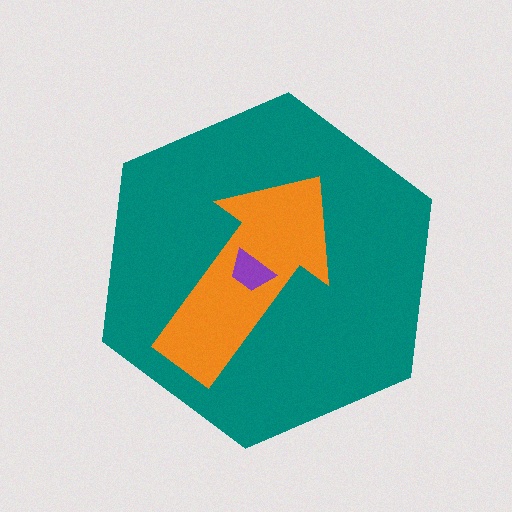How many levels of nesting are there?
3.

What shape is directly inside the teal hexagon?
The orange arrow.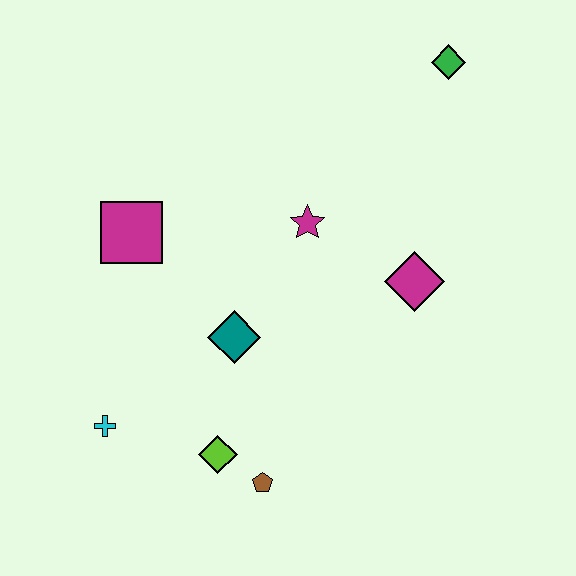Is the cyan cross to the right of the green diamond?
No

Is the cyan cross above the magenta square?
No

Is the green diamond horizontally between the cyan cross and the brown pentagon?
No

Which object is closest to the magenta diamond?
The magenta star is closest to the magenta diamond.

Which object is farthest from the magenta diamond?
The cyan cross is farthest from the magenta diamond.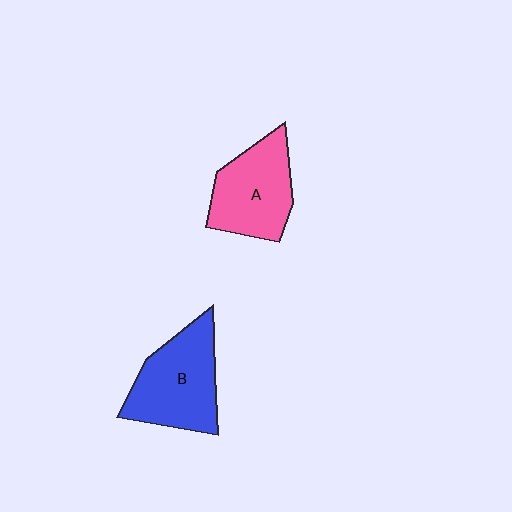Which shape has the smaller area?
Shape A (pink).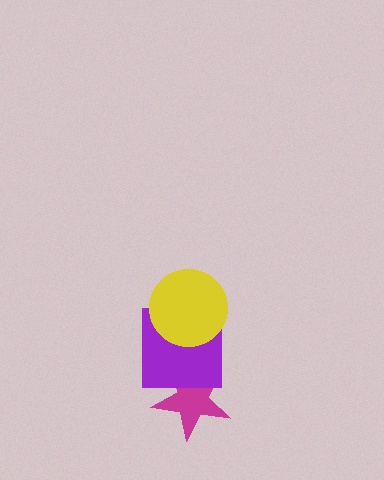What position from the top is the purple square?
The purple square is 2nd from the top.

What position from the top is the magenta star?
The magenta star is 3rd from the top.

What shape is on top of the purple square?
The yellow circle is on top of the purple square.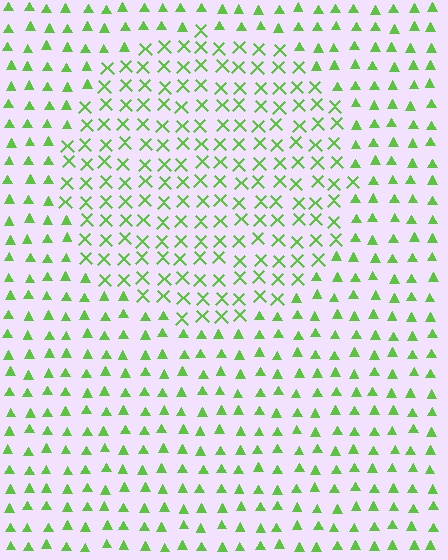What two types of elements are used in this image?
The image uses X marks inside the circle region and triangles outside it.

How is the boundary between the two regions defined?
The boundary is defined by a change in element shape: X marks inside vs. triangles outside. All elements share the same color and spacing.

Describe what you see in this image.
The image is filled with small lime elements arranged in a uniform grid. A circle-shaped region contains X marks, while the surrounding area contains triangles. The boundary is defined purely by the change in element shape.